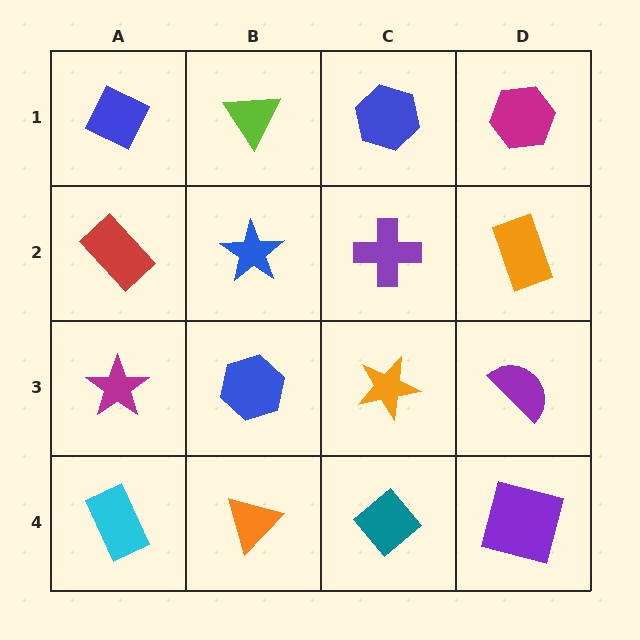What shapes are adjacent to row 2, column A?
A blue diamond (row 1, column A), a magenta star (row 3, column A), a blue star (row 2, column B).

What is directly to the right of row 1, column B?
A blue hexagon.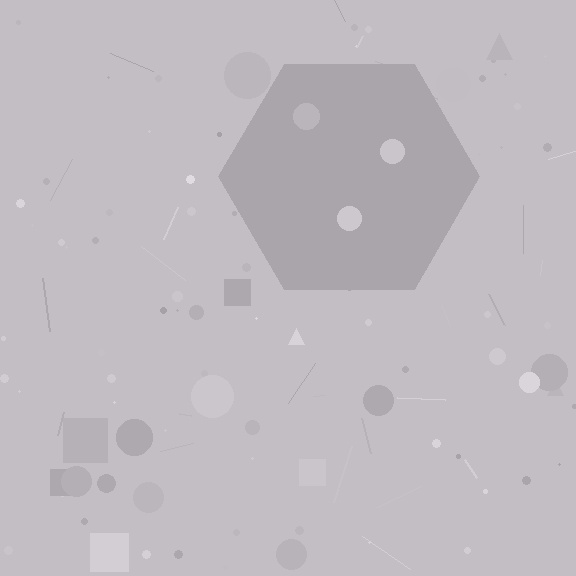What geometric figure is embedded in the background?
A hexagon is embedded in the background.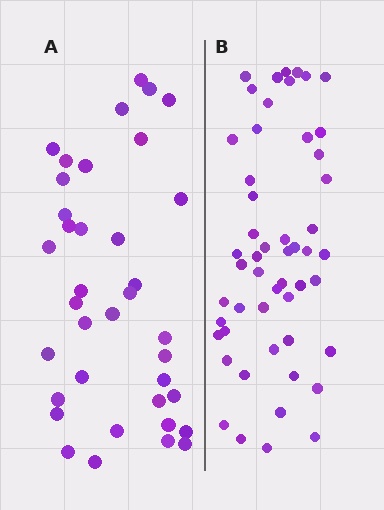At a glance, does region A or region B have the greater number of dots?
Region B (the right region) has more dots.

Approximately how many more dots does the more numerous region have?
Region B has approximately 15 more dots than region A.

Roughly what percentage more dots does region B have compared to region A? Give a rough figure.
About 40% more.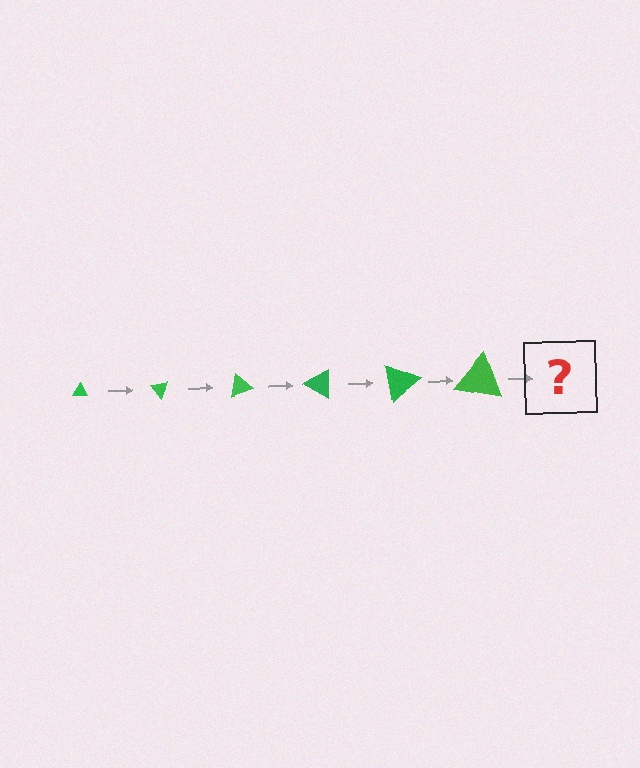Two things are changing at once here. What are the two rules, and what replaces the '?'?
The two rules are that the triangle grows larger each step and it rotates 50 degrees each step. The '?' should be a triangle, larger than the previous one and rotated 300 degrees from the start.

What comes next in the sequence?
The next element should be a triangle, larger than the previous one and rotated 300 degrees from the start.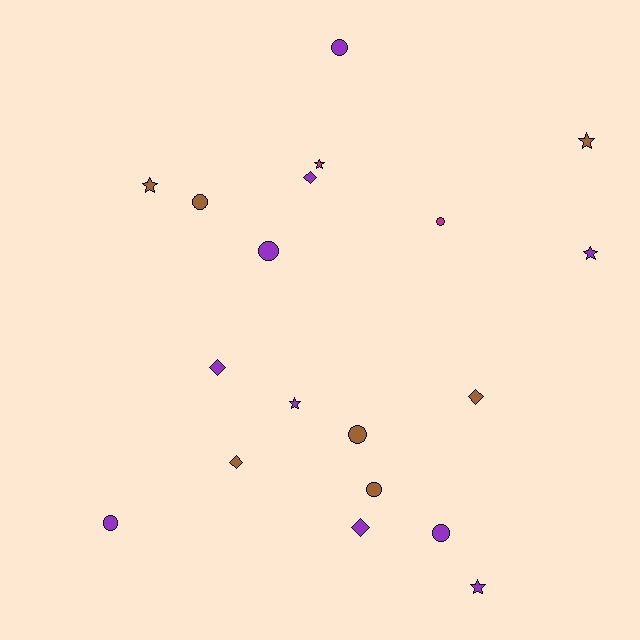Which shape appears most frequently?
Circle, with 8 objects.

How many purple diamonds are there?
There are 3 purple diamonds.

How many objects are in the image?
There are 19 objects.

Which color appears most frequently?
Purple, with 10 objects.